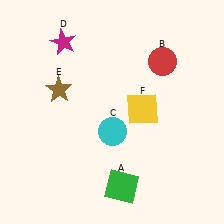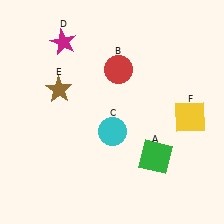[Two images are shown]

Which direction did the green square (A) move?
The green square (A) moved right.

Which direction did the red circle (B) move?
The red circle (B) moved left.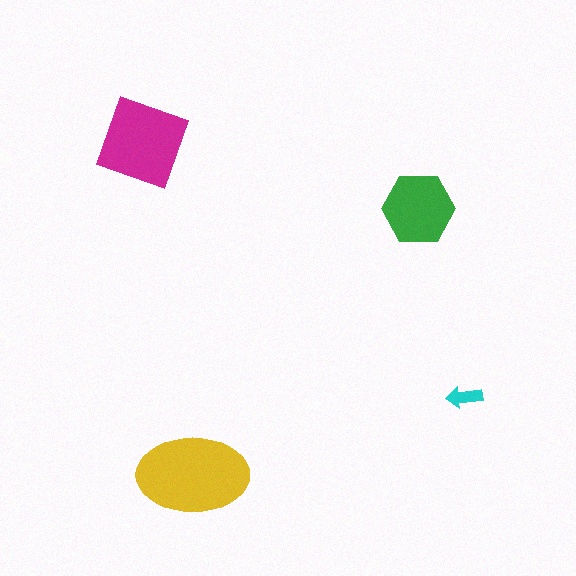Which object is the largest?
The yellow ellipse.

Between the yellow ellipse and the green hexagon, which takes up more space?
The yellow ellipse.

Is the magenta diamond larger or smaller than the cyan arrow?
Larger.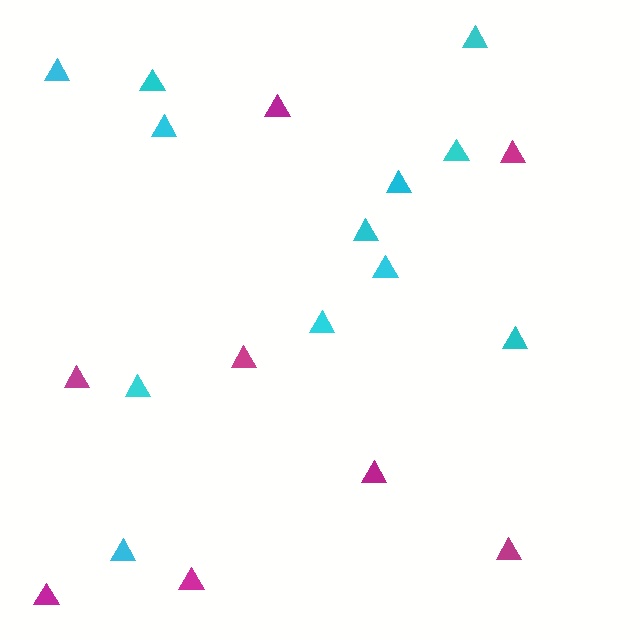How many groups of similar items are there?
There are 2 groups: one group of cyan triangles (12) and one group of magenta triangles (8).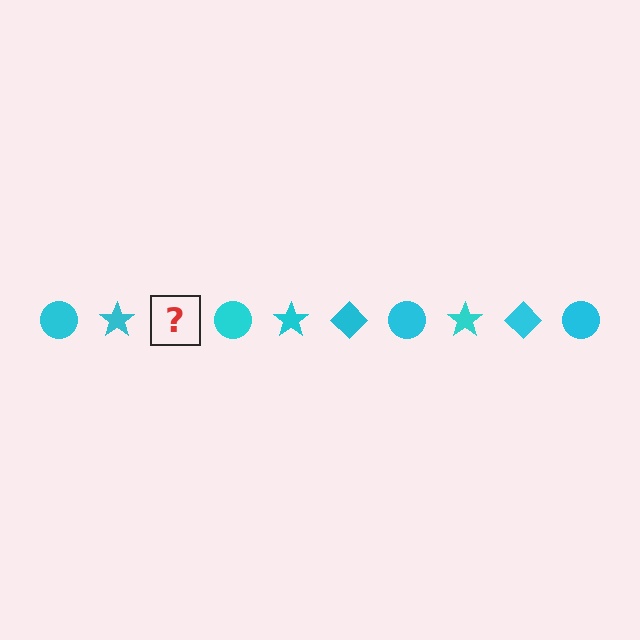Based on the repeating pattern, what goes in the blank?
The blank should be a cyan diamond.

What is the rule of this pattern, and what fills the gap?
The rule is that the pattern cycles through circle, star, diamond shapes in cyan. The gap should be filled with a cyan diamond.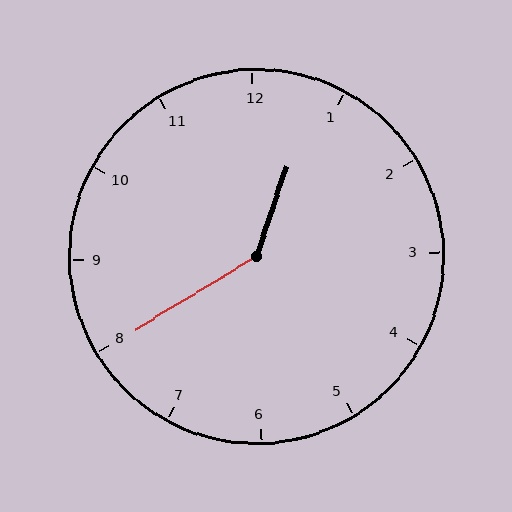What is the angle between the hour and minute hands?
Approximately 140 degrees.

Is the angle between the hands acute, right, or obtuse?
It is obtuse.